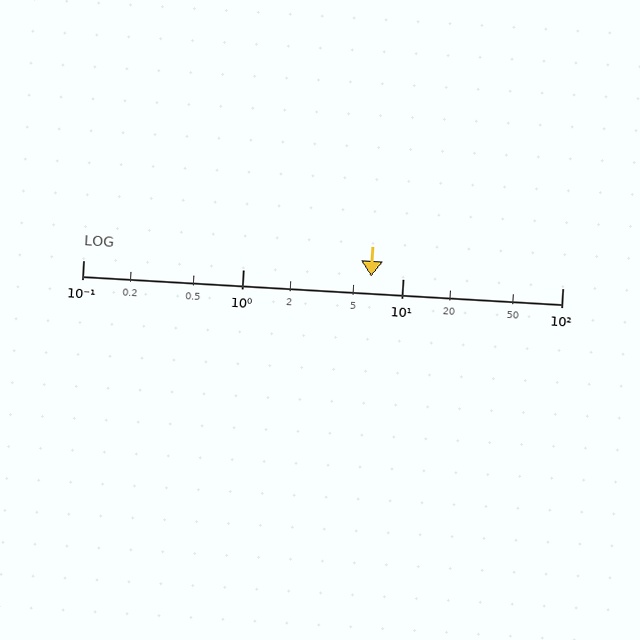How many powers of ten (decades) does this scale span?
The scale spans 3 decades, from 0.1 to 100.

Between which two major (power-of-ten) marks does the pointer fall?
The pointer is between 1 and 10.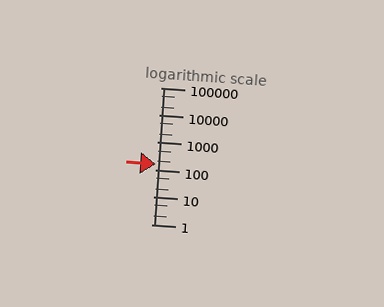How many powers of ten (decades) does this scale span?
The scale spans 5 decades, from 1 to 100000.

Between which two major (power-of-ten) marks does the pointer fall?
The pointer is between 100 and 1000.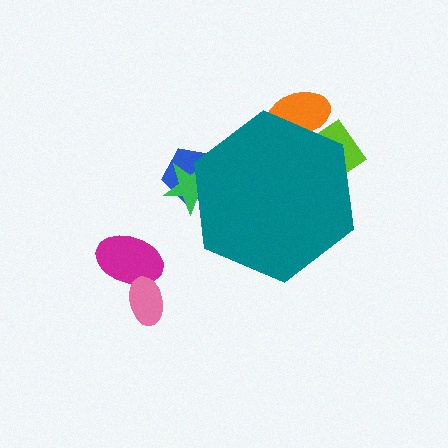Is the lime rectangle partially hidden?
Yes, the lime rectangle is partially hidden behind the teal hexagon.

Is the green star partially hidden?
Yes, the green star is partially hidden behind the teal hexagon.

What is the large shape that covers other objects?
A teal hexagon.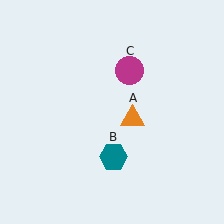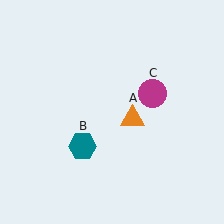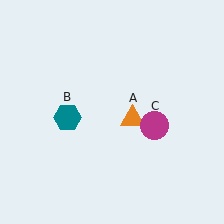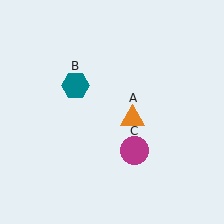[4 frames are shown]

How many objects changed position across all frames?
2 objects changed position: teal hexagon (object B), magenta circle (object C).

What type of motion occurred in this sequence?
The teal hexagon (object B), magenta circle (object C) rotated clockwise around the center of the scene.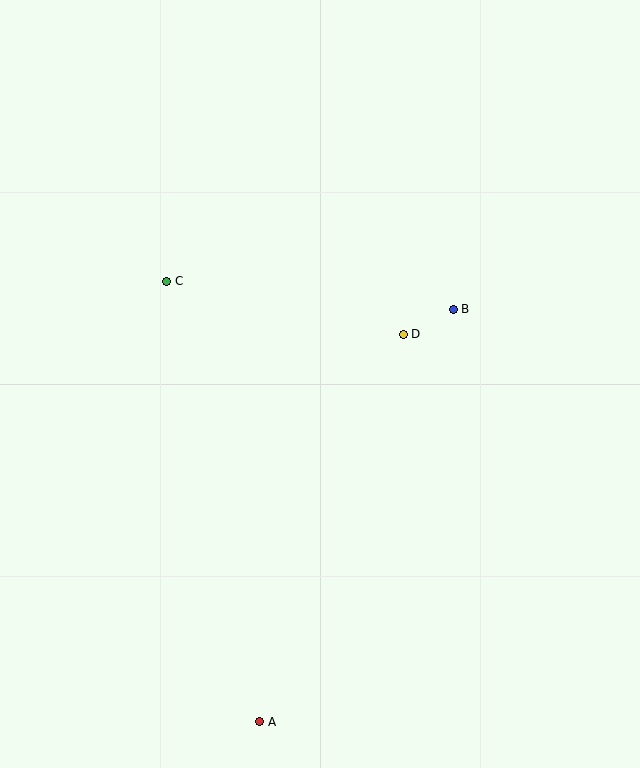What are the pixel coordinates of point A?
Point A is at (260, 722).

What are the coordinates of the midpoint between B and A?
The midpoint between B and A is at (356, 515).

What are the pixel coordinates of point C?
Point C is at (167, 281).